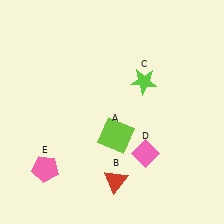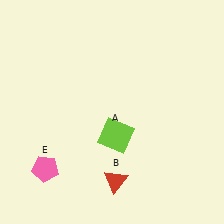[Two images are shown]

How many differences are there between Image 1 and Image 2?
There are 2 differences between the two images.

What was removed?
The lime star (C), the pink diamond (D) were removed in Image 2.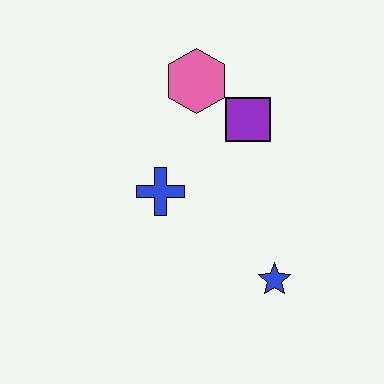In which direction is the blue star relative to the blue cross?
The blue star is to the right of the blue cross.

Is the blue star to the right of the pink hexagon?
Yes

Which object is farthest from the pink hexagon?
The blue star is farthest from the pink hexagon.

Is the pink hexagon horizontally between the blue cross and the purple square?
Yes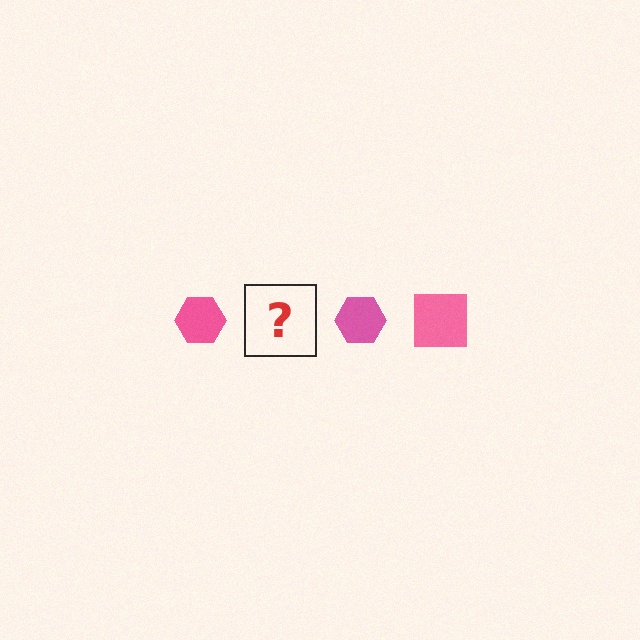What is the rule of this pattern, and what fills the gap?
The rule is that the pattern cycles through hexagon, square shapes in pink. The gap should be filled with a pink square.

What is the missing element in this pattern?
The missing element is a pink square.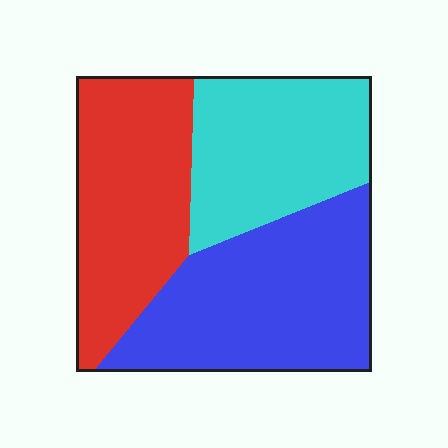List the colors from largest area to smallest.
From largest to smallest: blue, red, cyan.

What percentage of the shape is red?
Red covers about 30% of the shape.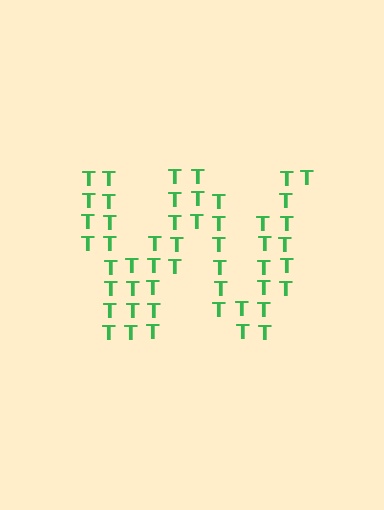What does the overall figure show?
The overall figure shows the letter W.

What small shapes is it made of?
It is made of small letter T's.